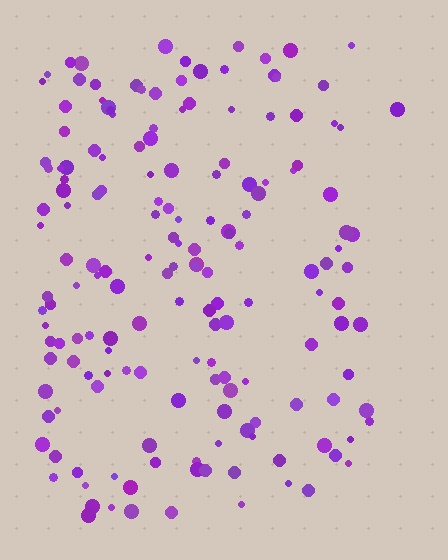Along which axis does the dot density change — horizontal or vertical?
Horizontal.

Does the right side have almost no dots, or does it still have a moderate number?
Still a moderate number, just noticeably fewer than the left.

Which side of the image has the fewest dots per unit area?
The right.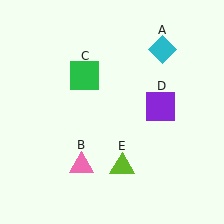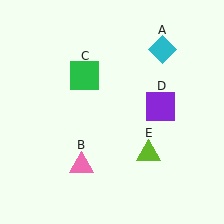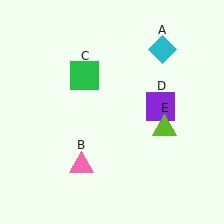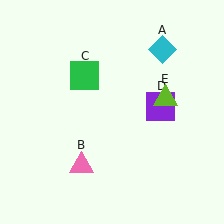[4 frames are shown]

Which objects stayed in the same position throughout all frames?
Cyan diamond (object A) and pink triangle (object B) and green square (object C) and purple square (object D) remained stationary.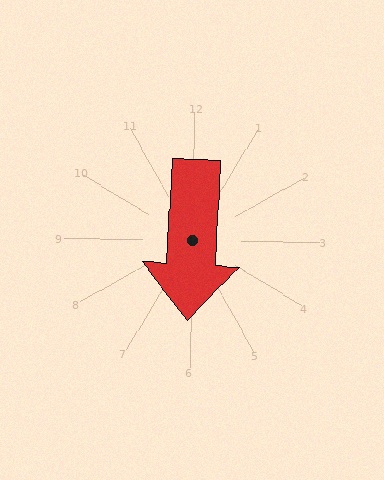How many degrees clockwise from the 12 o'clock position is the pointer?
Approximately 183 degrees.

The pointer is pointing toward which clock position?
Roughly 6 o'clock.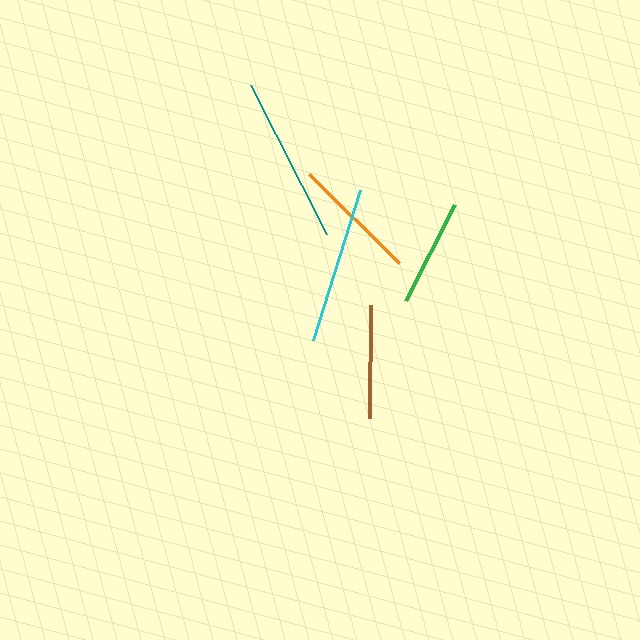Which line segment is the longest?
The teal line is the longest at approximately 167 pixels.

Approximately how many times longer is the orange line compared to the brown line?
The orange line is approximately 1.1 times the length of the brown line.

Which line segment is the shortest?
The green line is the shortest at approximately 108 pixels.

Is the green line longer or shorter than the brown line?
The brown line is longer than the green line.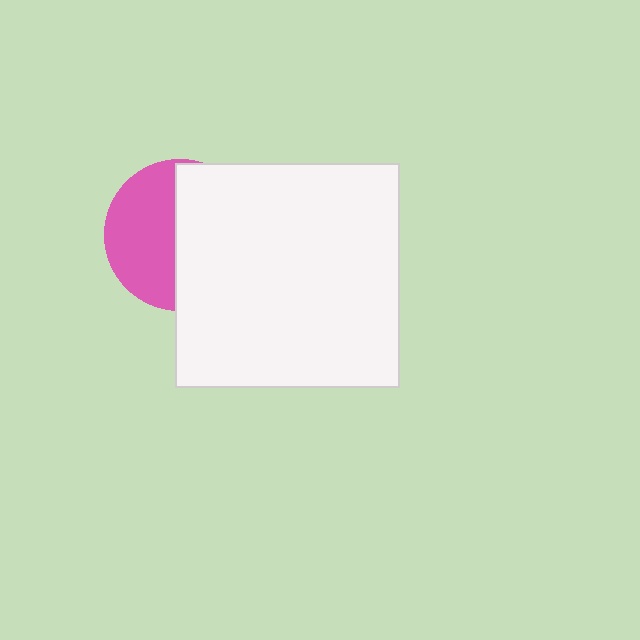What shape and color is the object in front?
The object in front is a white square.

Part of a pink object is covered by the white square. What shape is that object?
It is a circle.